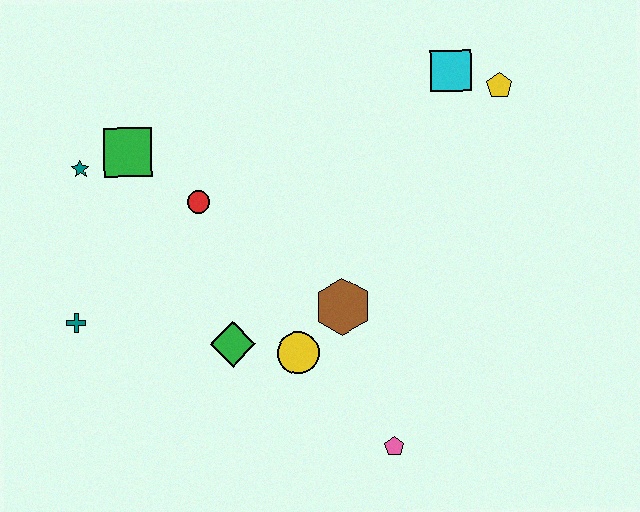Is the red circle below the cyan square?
Yes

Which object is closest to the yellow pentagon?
The cyan square is closest to the yellow pentagon.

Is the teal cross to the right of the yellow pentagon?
No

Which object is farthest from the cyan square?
The teal cross is farthest from the cyan square.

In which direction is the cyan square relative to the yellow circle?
The cyan square is above the yellow circle.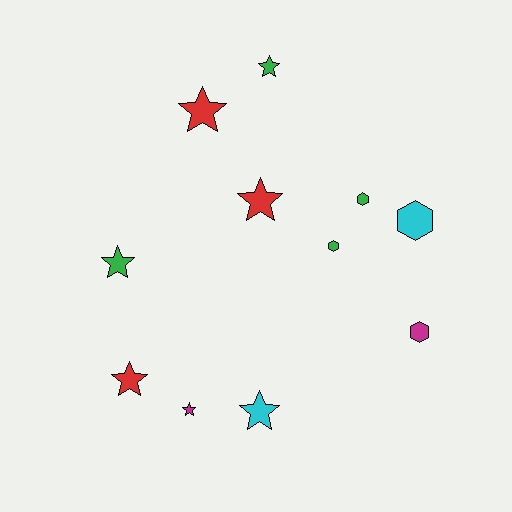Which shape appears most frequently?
Star, with 7 objects.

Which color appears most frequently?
Green, with 4 objects.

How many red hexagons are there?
There are no red hexagons.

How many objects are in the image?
There are 11 objects.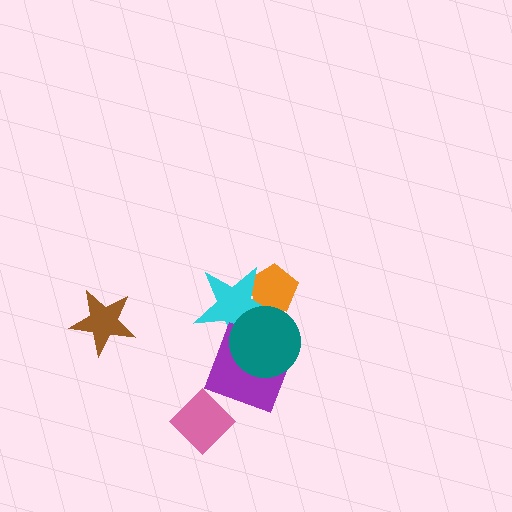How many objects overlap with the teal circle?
3 objects overlap with the teal circle.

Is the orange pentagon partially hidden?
Yes, it is partially covered by another shape.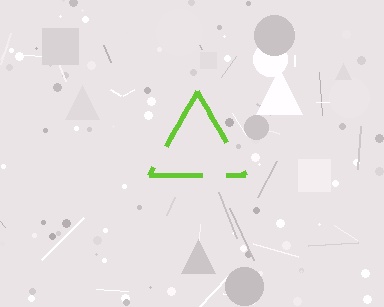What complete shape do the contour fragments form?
The contour fragments form a triangle.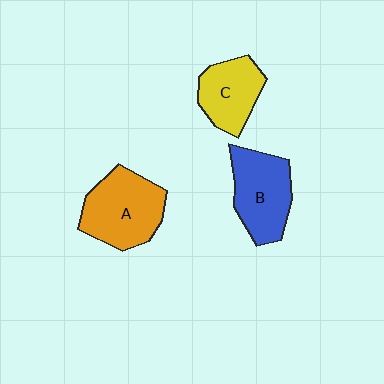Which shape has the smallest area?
Shape C (yellow).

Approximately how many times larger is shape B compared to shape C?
Approximately 1.2 times.